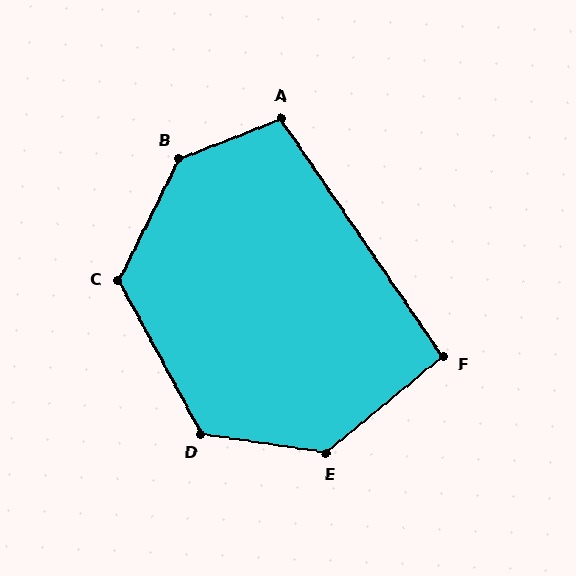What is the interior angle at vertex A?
Approximately 103 degrees (obtuse).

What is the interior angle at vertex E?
Approximately 132 degrees (obtuse).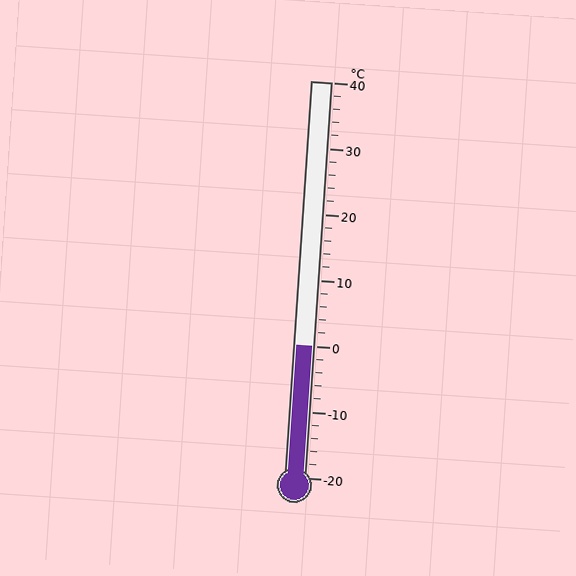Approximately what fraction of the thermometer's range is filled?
The thermometer is filled to approximately 35% of its range.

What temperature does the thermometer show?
The thermometer shows approximately 0°C.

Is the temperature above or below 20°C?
The temperature is below 20°C.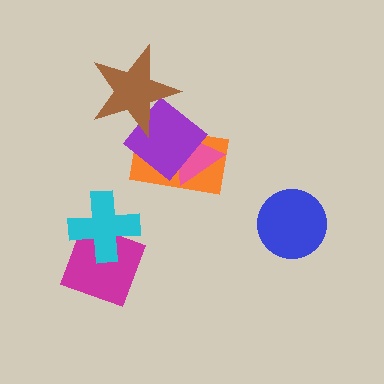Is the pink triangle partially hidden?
Yes, it is partially covered by another shape.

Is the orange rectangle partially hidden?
Yes, it is partially covered by another shape.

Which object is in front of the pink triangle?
The purple diamond is in front of the pink triangle.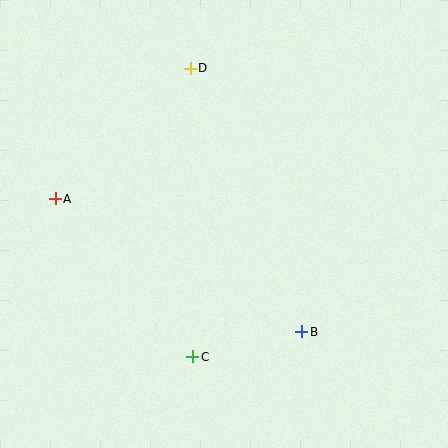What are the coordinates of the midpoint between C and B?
The midpoint between C and B is at (247, 344).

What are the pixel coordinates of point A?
Point A is at (55, 199).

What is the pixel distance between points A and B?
The distance between A and B is 280 pixels.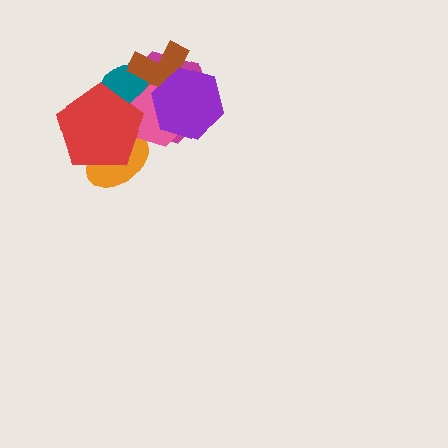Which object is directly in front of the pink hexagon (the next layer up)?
The purple hexagon is directly in front of the pink hexagon.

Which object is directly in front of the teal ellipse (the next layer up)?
The brown cross is directly in front of the teal ellipse.